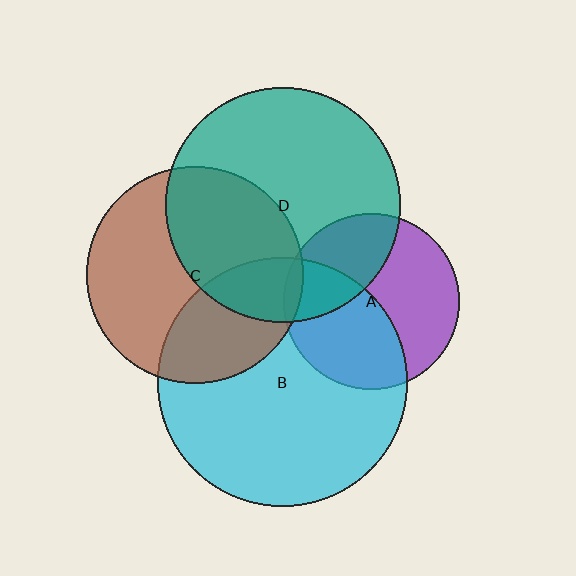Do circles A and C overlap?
Yes.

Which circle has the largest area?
Circle B (cyan).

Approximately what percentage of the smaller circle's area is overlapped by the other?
Approximately 5%.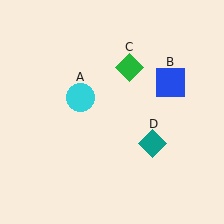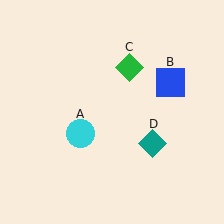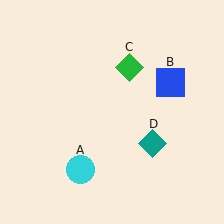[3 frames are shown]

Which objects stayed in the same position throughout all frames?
Blue square (object B) and green diamond (object C) and teal diamond (object D) remained stationary.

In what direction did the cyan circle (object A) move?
The cyan circle (object A) moved down.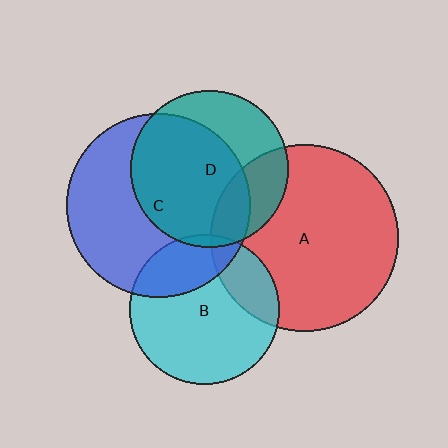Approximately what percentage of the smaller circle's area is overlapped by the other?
Approximately 20%.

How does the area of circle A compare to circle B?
Approximately 1.6 times.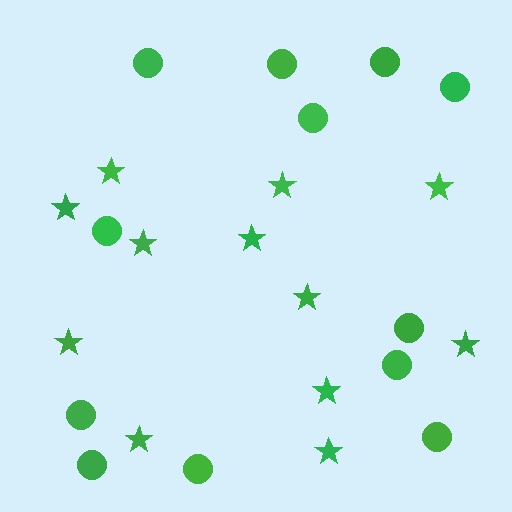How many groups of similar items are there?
There are 2 groups: one group of circles (12) and one group of stars (12).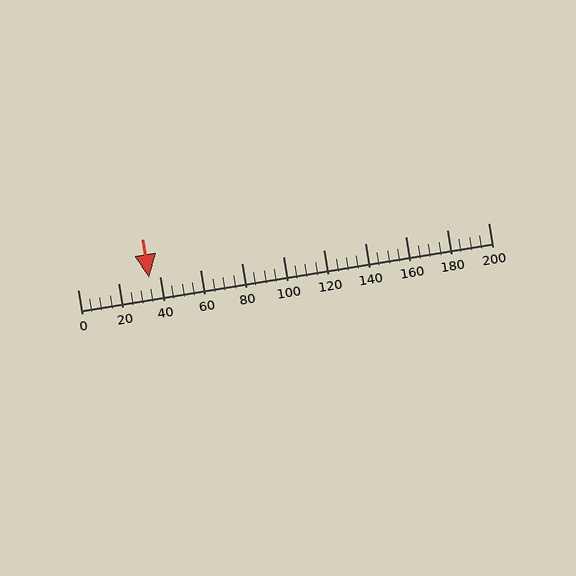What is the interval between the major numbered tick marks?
The major tick marks are spaced 20 units apart.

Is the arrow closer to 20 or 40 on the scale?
The arrow is closer to 40.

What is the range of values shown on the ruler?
The ruler shows values from 0 to 200.